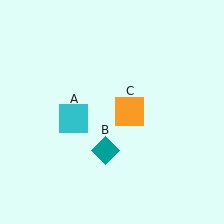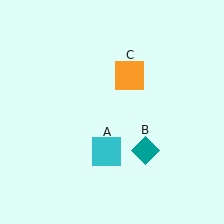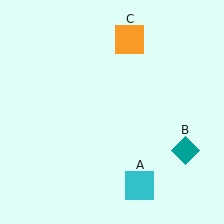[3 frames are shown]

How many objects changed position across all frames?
3 objects changed position: cyan square (object A), teal diamond (object B), orange square (object C).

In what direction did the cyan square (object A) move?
The cyan square (object A) moved down and to the right.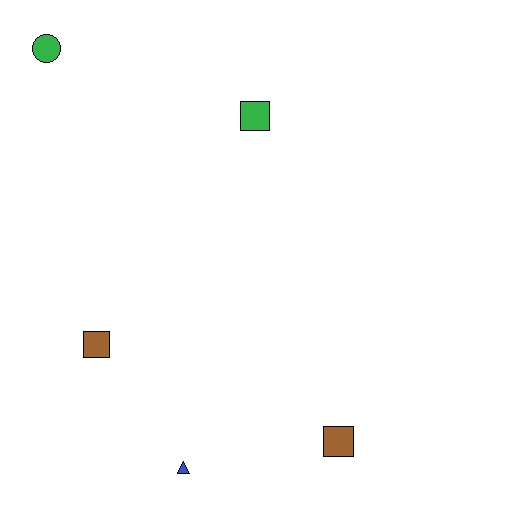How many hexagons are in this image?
There are no hexagons.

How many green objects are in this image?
There are 2 green objects.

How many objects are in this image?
There are 5 objects.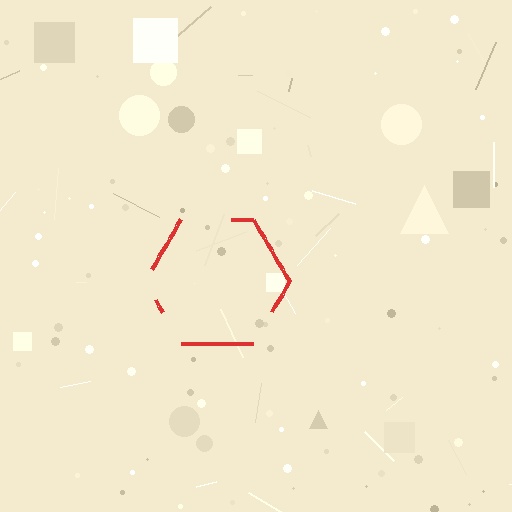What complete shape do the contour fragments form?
The contour fragments form a hexagon.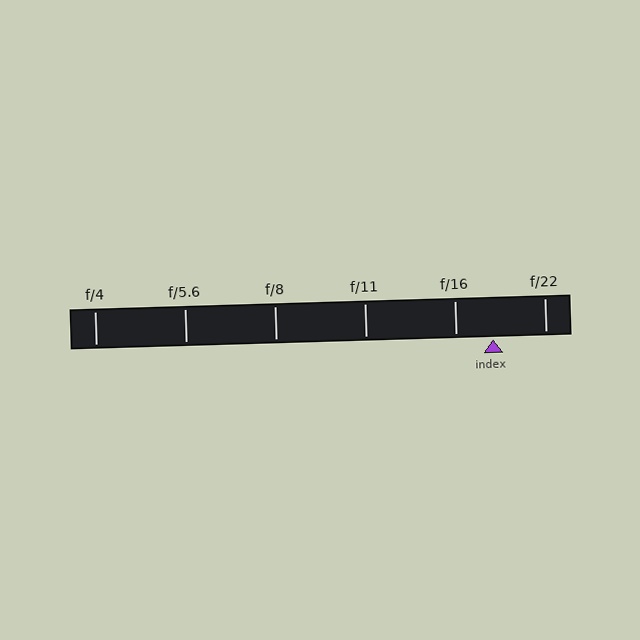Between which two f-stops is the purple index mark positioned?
The index mark is between f/16 and f/22.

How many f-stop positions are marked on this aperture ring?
There are 6 f-stop positions marked.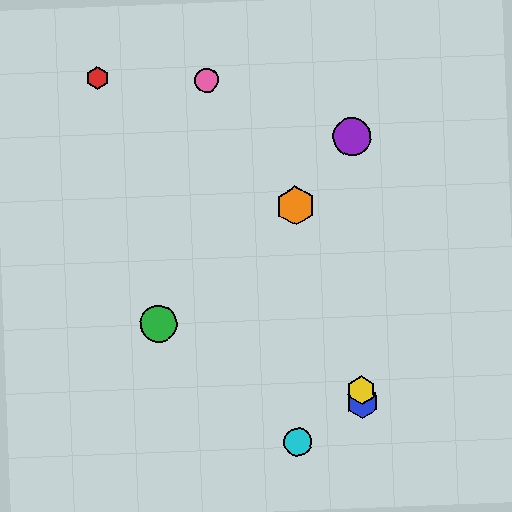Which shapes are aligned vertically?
The blue hexagon, the yellow hexagon, the purple circle are aligned vertically.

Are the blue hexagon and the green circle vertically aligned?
No, the blue hexagon is at x≈362 and the green circle is at x≈159.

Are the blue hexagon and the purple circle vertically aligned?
Yes, both are at x≈362.